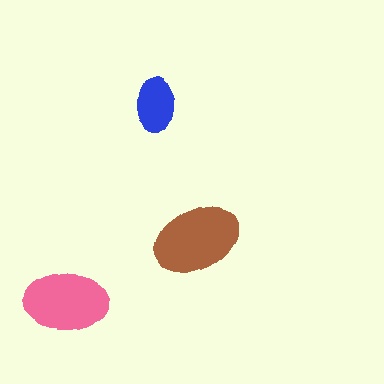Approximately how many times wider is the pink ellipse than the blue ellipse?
About 1.5 times wider.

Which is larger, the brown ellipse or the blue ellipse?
The brown one.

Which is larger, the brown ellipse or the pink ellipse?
The brown one.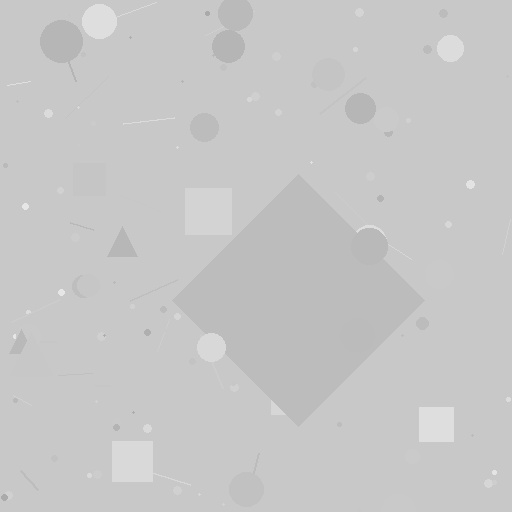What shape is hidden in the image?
A diamond is hidden in the image.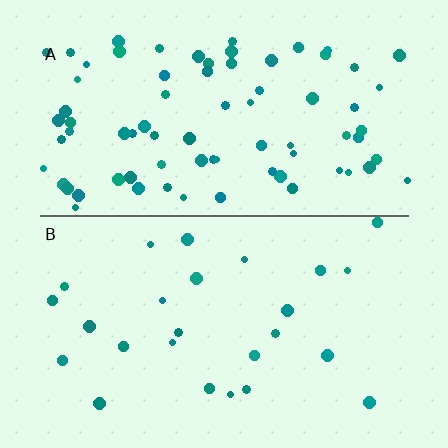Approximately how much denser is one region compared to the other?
Approximately 3.0× — region A over region B.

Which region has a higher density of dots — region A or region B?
A (the top).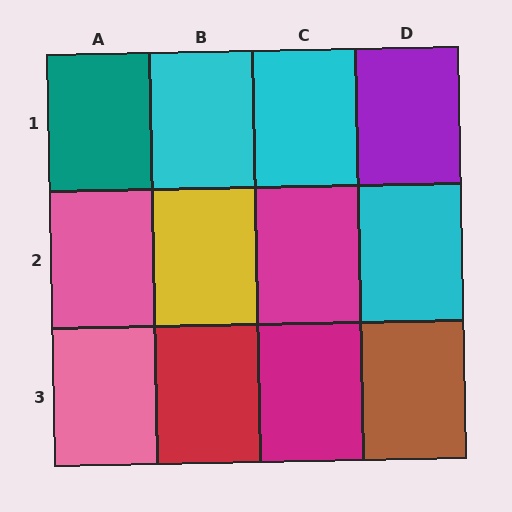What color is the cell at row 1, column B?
Cyan.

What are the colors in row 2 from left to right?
Pink, yellow, magenta, cyan.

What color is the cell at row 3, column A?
Pink.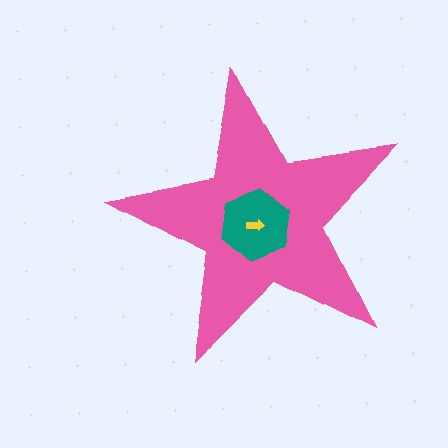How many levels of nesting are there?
3.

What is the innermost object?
The yellow arrow.